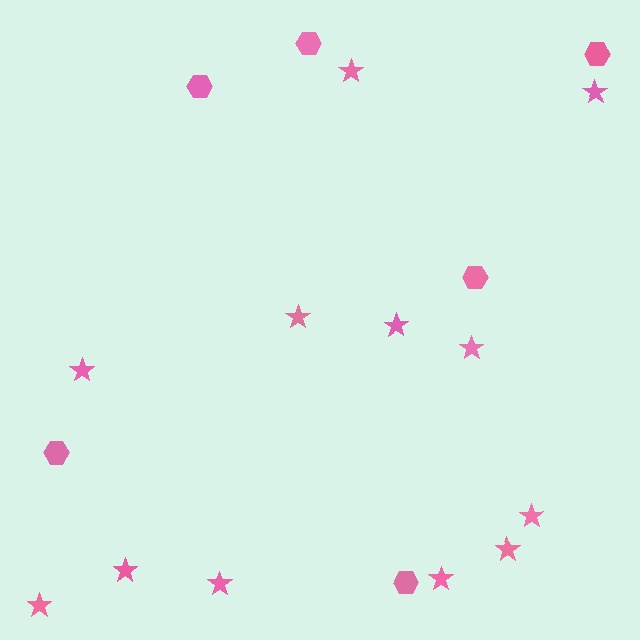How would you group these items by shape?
There are 2 groups: one group of hexagons (6) and one group of stars (12).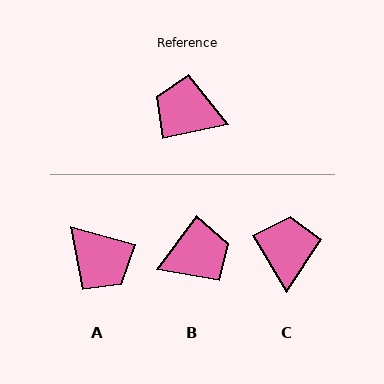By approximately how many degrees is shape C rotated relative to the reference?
Approximately 71 degrees clockwise.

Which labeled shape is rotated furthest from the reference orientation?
A, about 153 degrees away.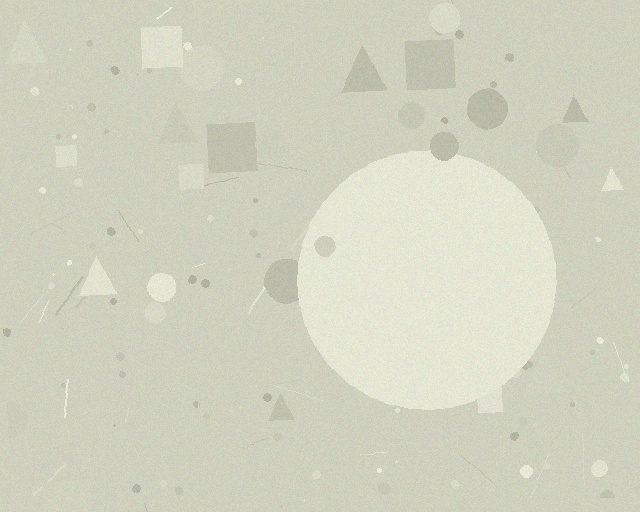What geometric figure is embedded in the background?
A circle is embedded in the background.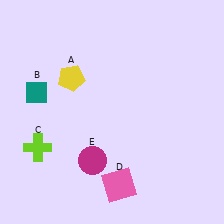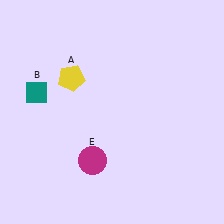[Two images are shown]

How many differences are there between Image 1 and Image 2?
There are 2 differences between the two images.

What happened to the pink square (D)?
The pink square (D) was removed in Image 2. It was in the bottom-right area of Image 1.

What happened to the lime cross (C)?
The lime cross (C) was removed in Image 2. It was in the bottom-left area of Image 1.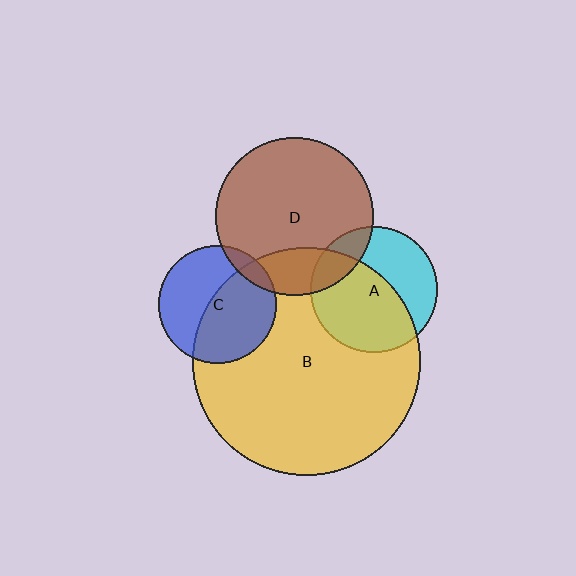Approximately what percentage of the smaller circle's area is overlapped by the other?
Approximately 20%.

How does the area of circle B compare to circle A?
Approximately 3.2 times.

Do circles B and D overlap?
Yes.